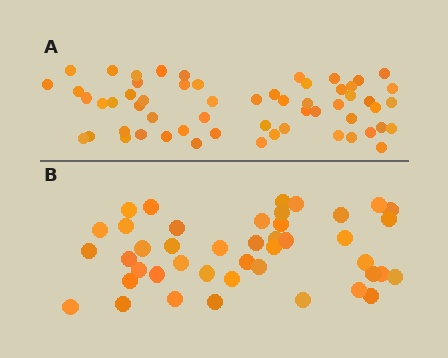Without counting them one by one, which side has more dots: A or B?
Region A (the top region) has more dots.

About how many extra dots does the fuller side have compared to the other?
Region A has approximately 15 more dots than region B.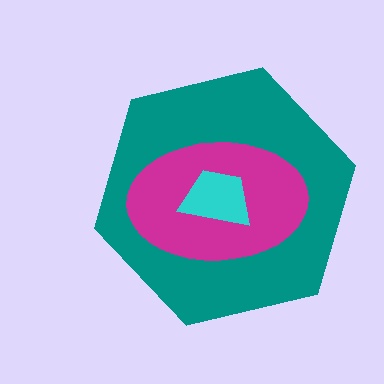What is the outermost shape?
The teal hexagon.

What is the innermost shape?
The cyan trapezoid.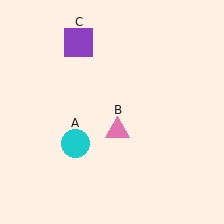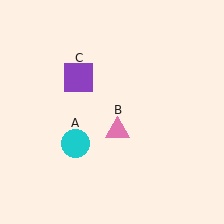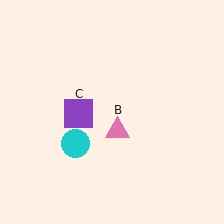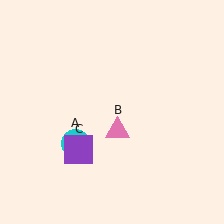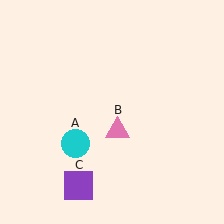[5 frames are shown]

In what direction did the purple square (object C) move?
The purple square (object C) moved down.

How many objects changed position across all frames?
1 object changed position: purple square (object C).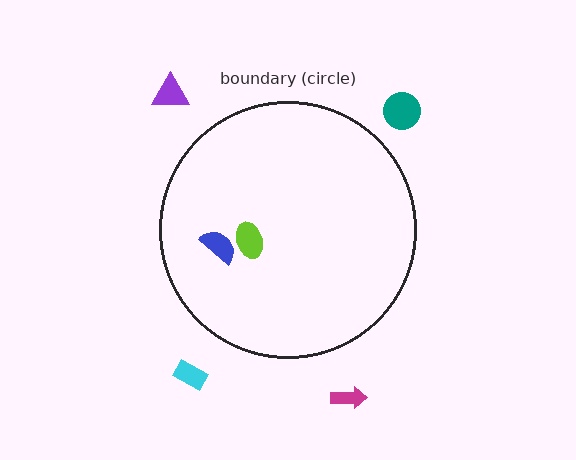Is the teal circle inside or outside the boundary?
Outside.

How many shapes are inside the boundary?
2 inside, 4 outside.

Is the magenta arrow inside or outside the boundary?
Outside.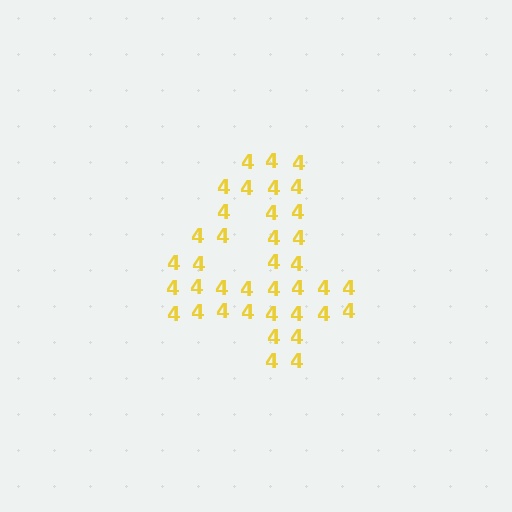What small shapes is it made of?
It is made of small digit 4's.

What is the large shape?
The large shape is the digit 4.